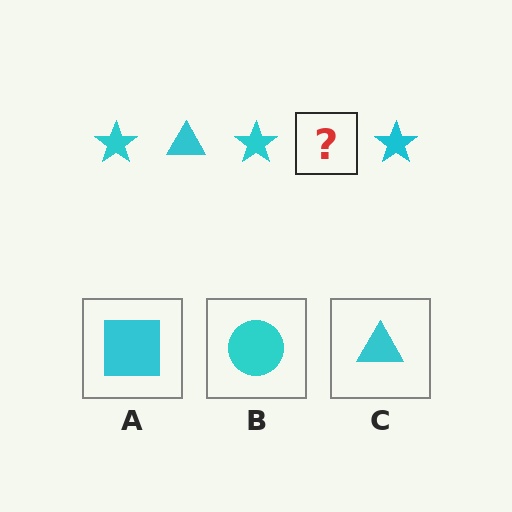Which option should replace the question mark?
Option C.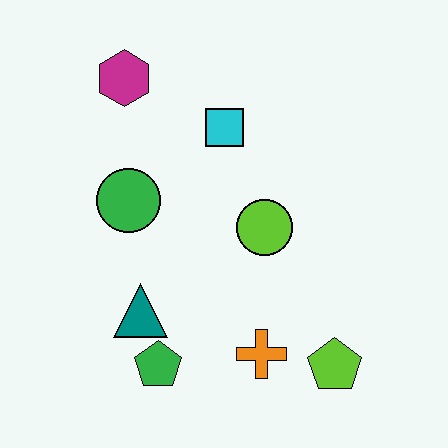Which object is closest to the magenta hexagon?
The cyan square is closest to the magenta hexagon.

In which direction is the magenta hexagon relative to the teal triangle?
The magenta hexagon is above the teal triangle.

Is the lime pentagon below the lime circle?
Yes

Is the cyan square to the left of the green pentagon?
No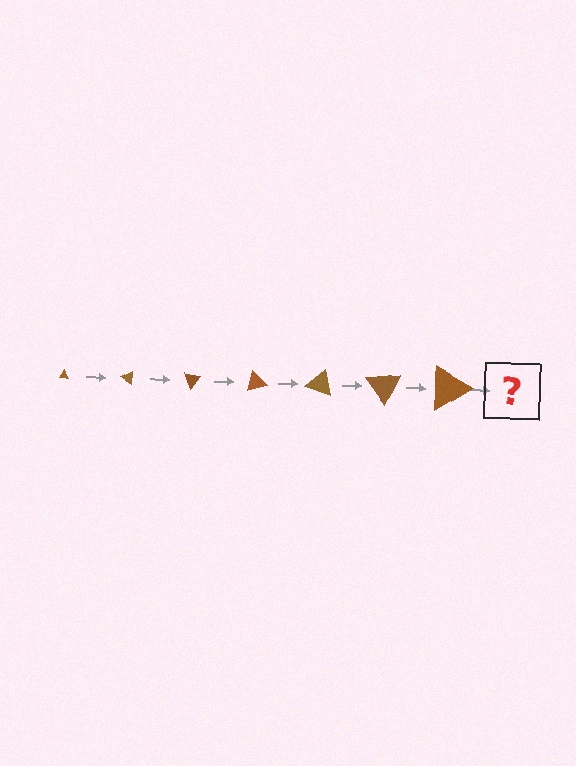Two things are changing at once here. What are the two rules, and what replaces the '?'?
The two rules are that the triangle grows larger each step and it rotates 35 degrees each step. The '?' should be a triangle, larger than the previous one and rotated 245 degrees from the start.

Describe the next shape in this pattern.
It should be a triangle, larger than the previous one and rotated 245 degrees from the start.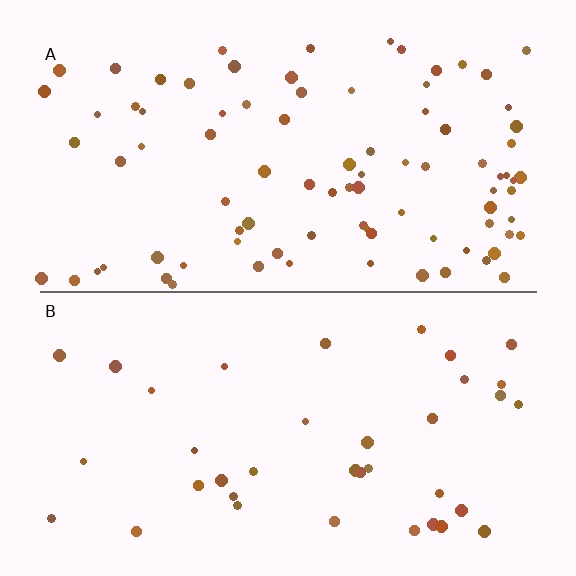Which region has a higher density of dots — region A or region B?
A (the top).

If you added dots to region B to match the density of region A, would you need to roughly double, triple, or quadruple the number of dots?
Approximately double.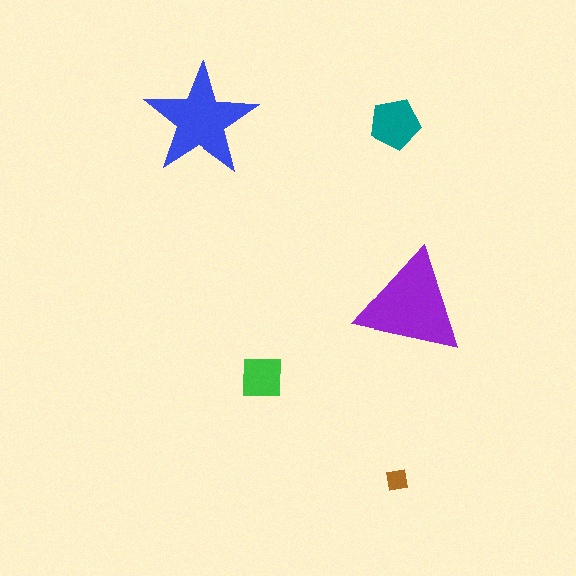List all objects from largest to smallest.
The purple triangle, the blue star, the teal pentagon, the green square, the brown square.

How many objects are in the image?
There are 5 objects in the image.